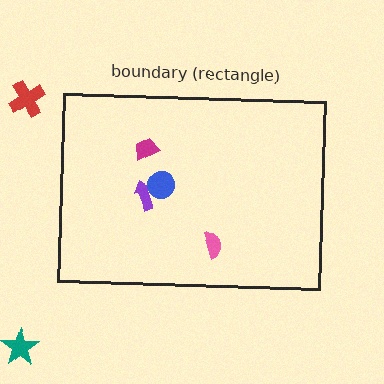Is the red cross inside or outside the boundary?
Outside.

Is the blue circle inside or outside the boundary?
Inside.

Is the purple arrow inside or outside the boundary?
Inside.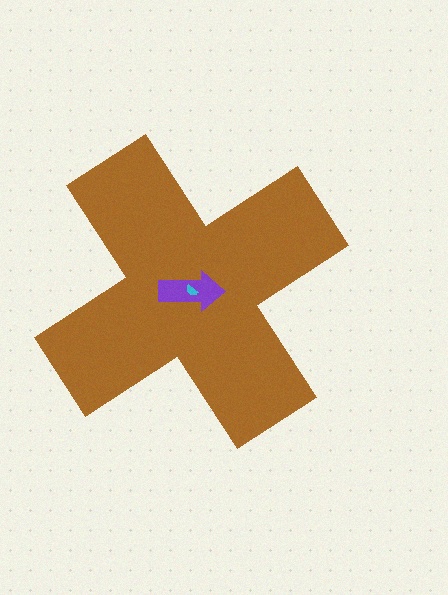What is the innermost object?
The cyan semicircle.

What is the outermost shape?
The brown cross.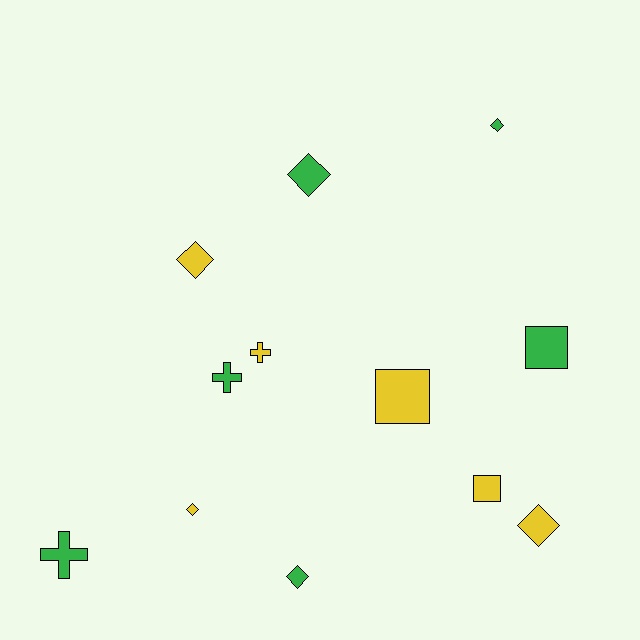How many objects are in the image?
There are 12 objects.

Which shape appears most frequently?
Diamond, with 6 objects.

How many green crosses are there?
There are 2 green crosses.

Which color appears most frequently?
Green, with 6 objects.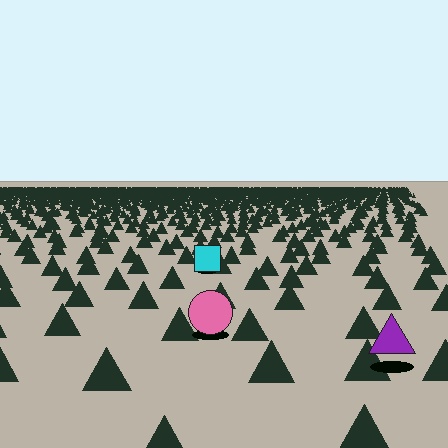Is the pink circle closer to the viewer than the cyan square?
Yes. The pink circle is closer — you can tell from the texture gradient: the ground texture is coarser near it.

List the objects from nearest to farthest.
From nearest to farthest: the purple triangle, the pink circle, the cyan square.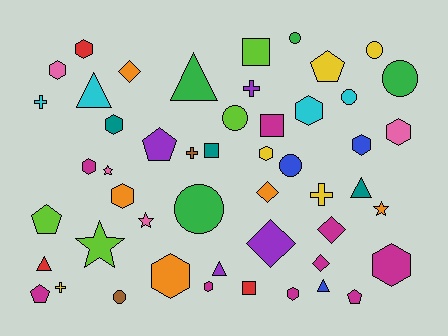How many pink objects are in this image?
There are 4 pink objects.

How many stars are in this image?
There are 4 stars.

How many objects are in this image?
There are 50 objects.